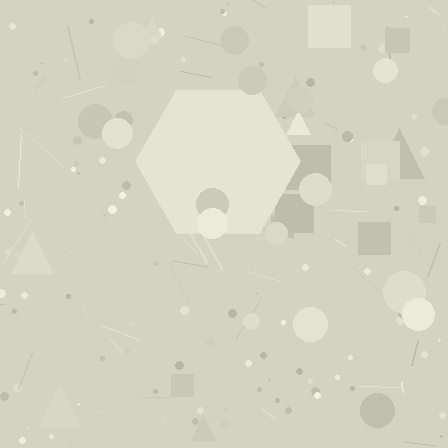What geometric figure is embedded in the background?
A hexagon is embedded in the background.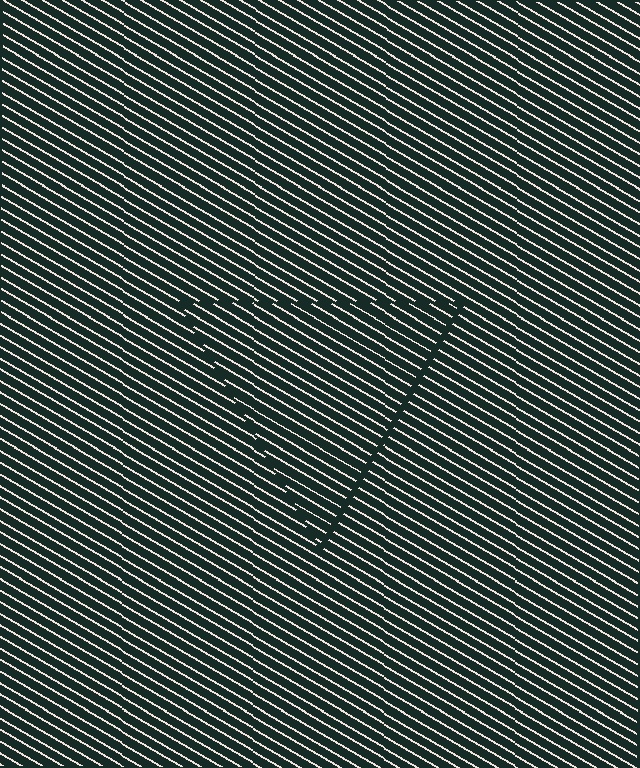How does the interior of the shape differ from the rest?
The interior of the shape contains the same grating, shifted by half a period — the contour is defined by the phase discontinuity where line-ends from the inner and outer gratings abut.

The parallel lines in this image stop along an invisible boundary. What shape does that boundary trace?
An illusory triangle. The interior of the shape contains the same grating, shifted by half a period — the contour is defined by the phase discontinuity where line-ends from the inner and outer gratings abut.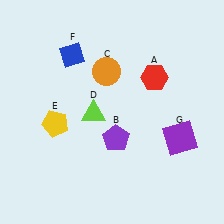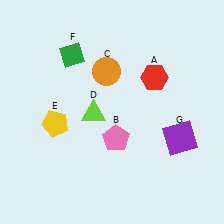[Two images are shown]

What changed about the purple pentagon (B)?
In Image 1, B is purple. In Image 2, it changed to pink.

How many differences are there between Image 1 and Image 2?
There are 2 differences between the two images.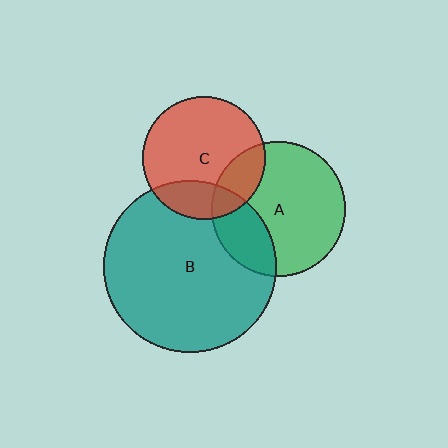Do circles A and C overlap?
Yes.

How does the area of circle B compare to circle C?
Approximately 2.0 times.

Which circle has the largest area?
Circle B (teal).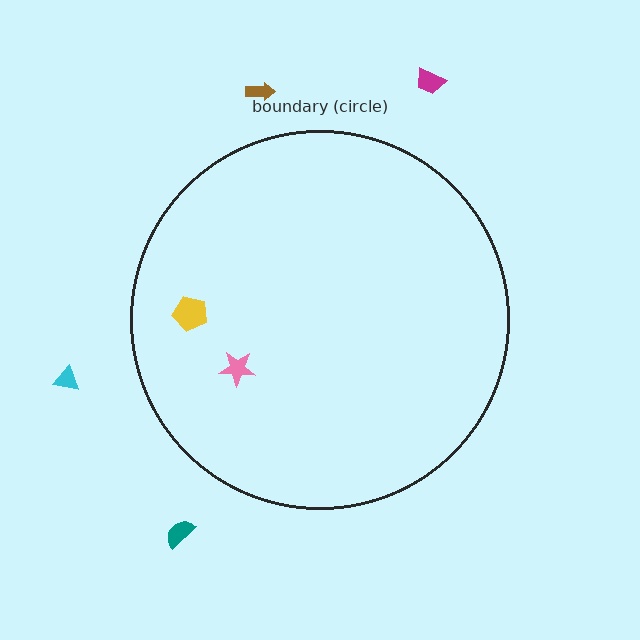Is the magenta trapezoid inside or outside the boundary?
Outside.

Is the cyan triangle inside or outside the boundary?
Outside.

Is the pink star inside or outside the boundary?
Inside.